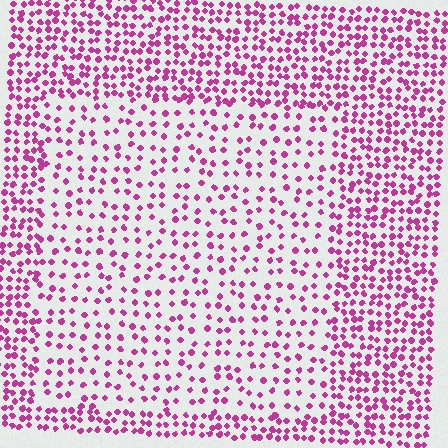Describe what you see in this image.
The image contains small magenta elements arranged at two different densities. A rectangle-shaped region is visible where the elements are less densely packed than the surrounding area.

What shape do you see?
I see a rectangle.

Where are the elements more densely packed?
The elements are more densely packed outside the rectangle boundary.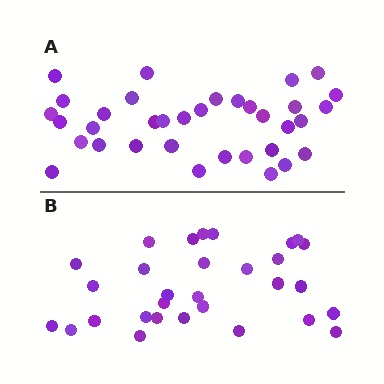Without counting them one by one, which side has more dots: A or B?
Region A (the top region) has more dots.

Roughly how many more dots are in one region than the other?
Region A has about 5 more dots than region B.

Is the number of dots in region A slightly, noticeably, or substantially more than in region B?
Region A has only slightly more — the two regions are fairly close. The ratio is roughly 1.2 to 1.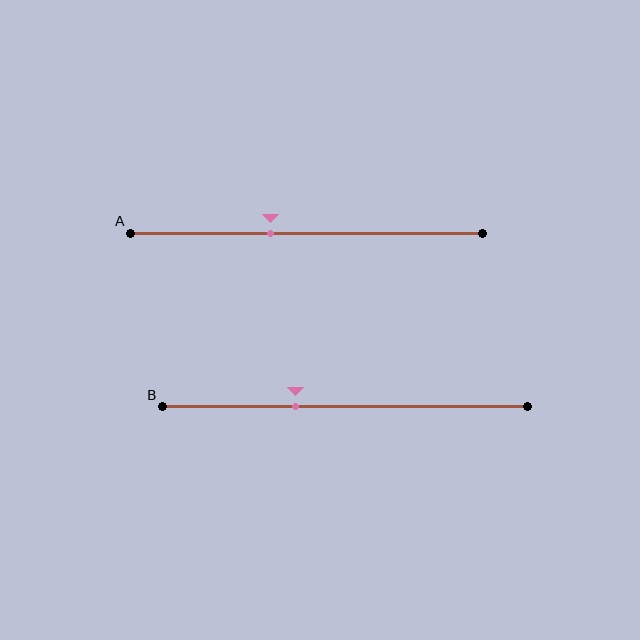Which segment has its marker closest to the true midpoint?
Segment A has its marker closest to the true midpoint.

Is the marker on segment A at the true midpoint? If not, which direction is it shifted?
No, the marker on segment A is shifted to the left by about 10% of the segment length.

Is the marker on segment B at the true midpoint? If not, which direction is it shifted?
No, the marker on segment B is shifted to the left by about 14% of the segment length.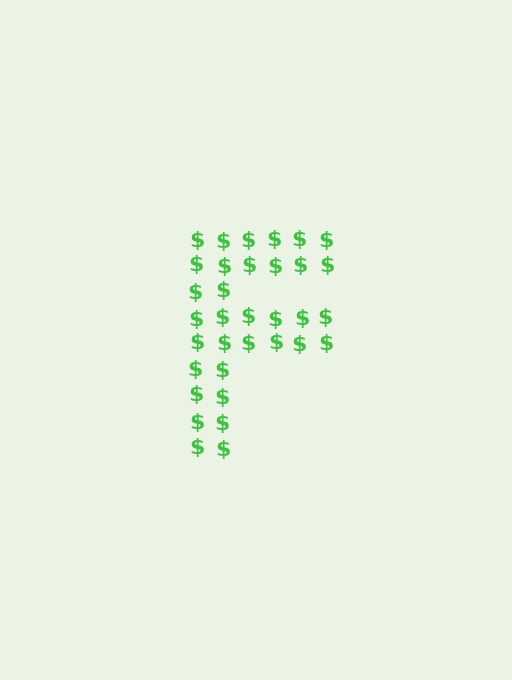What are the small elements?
The small elements are dollar signs.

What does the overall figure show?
The overall figure shows the letter F.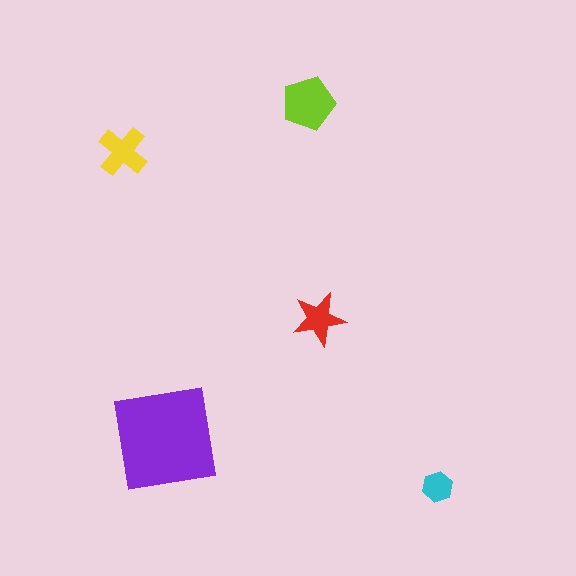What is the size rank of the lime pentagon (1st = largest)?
2nd.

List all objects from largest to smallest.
The purple square, the lime pentagon, the yellow cross, the red star, the cyan hexagon.